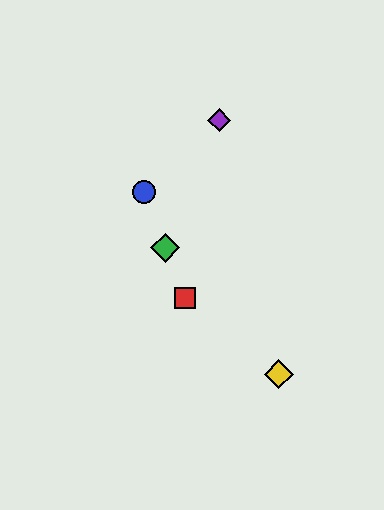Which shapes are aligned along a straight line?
The red square, the blue circle, the green diamond are aligned along a straight line.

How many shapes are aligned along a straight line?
3 shapes (the red square, the blue circle, the green diamond) are aligned along a straight line.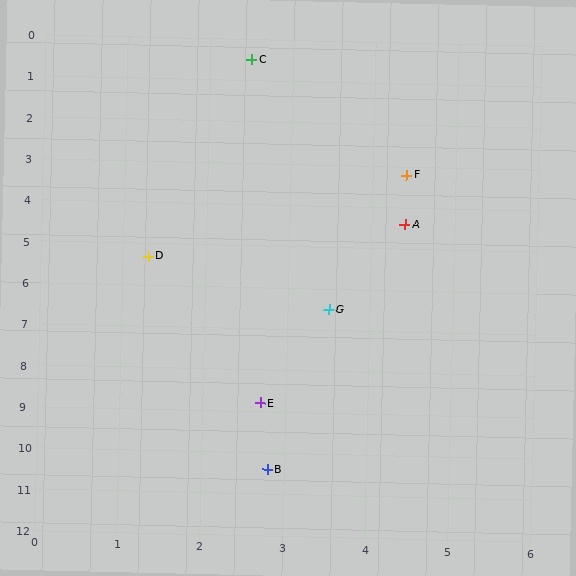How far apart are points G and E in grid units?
Points G and E are about 2.4 grid units apart.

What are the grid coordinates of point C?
Point C is at approximately (2.5, 0.5).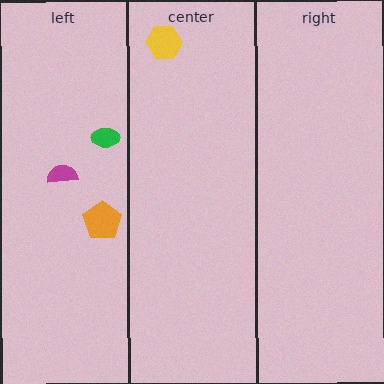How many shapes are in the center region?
1.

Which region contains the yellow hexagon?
The center region.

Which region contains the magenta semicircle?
The left region.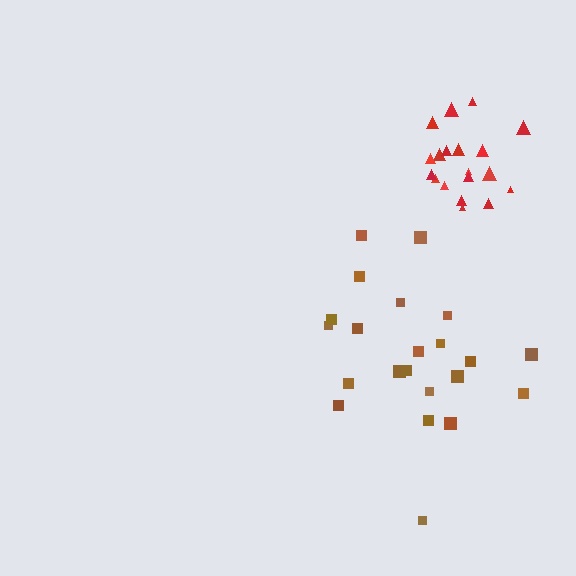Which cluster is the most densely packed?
Red.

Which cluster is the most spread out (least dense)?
Brown.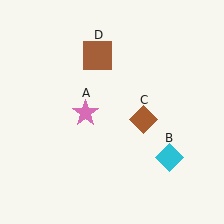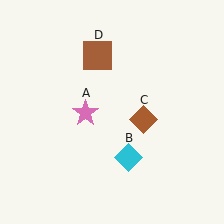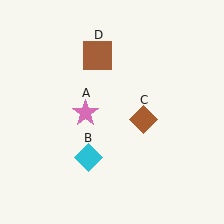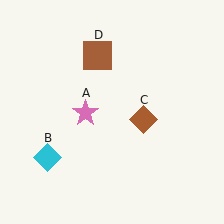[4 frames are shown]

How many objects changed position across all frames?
1 object changed position: cyan diamond (object B).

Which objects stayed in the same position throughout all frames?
Pink star (object A) and brown diamond (object C) and brown square (object D) remained stationary.